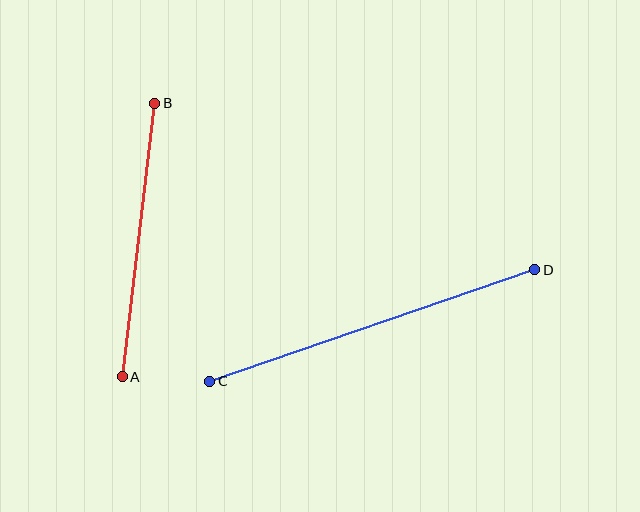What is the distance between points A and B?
The distance is approximately 275 pixels.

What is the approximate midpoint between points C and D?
The midpoint is at approximately (372, 326) pixels.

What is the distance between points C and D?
The distance is approximately 344 pixels.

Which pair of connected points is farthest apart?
Points C and D are farthest apart.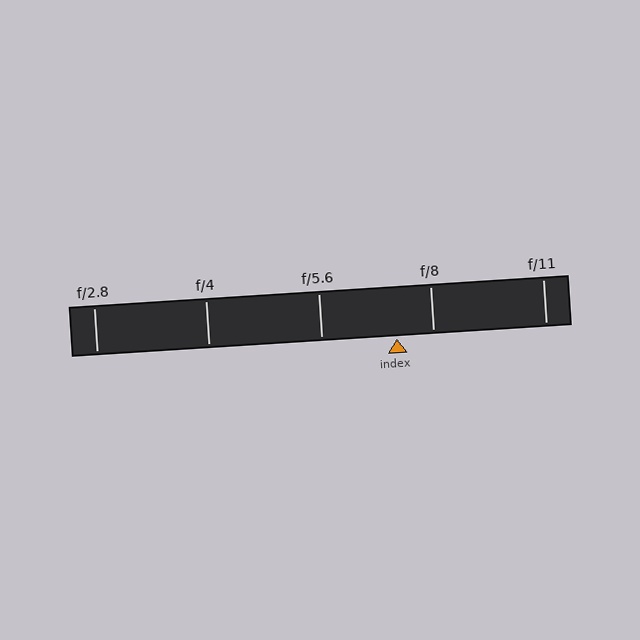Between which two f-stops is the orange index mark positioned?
The index mark is between f/5.6 and f/8.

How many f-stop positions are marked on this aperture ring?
There are 5 f-stop positions marked.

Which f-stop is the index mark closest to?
The index mark is closest to f/8.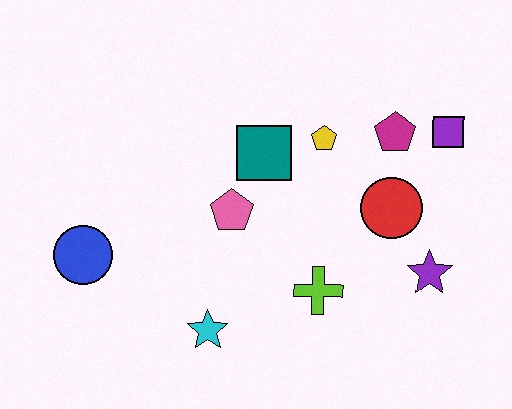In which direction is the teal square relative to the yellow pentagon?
The teal square is to the left of the yellow pentagon.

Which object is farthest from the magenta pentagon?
The blue circle is farthest from the magenta pentagon.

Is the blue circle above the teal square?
No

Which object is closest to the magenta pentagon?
The purple square is closest to the magenta pentagon.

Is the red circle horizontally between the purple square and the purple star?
No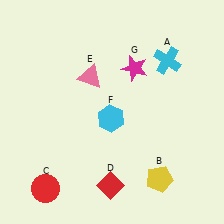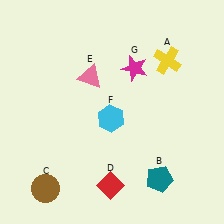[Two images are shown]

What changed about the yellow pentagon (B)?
In Image 1, B is yellow. In Image 2, it changed to teal.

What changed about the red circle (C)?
In Image 1, C is red. In Image 2, it changed to brown.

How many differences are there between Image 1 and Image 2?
There are 3 differences between the two images.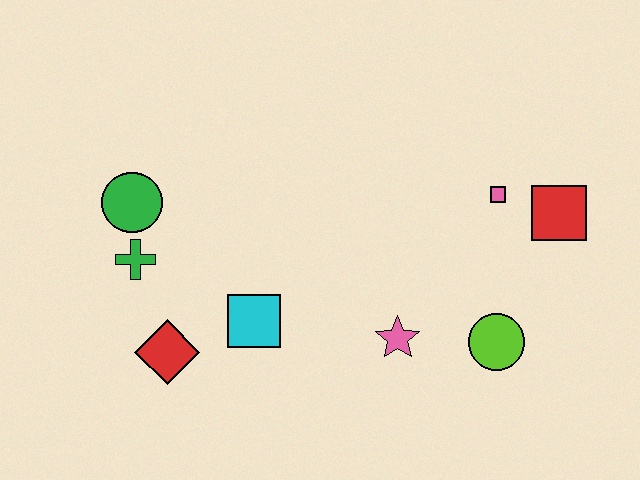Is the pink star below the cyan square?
Yes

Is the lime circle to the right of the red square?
No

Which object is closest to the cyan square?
The red diamond is closest to the cyan square.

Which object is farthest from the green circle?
The red square is farthest from the green circle.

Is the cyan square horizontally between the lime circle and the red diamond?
Yes